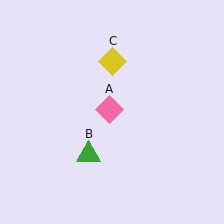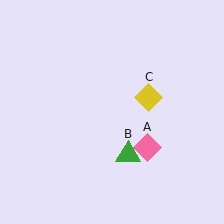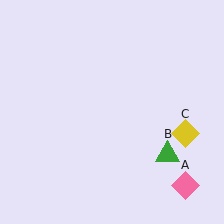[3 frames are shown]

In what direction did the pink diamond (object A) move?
The pink diamond (object A) moved down and to the right.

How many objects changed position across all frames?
3 objects changed position: pink diamond (object A), green triangle (object B), yellow diamond (object C).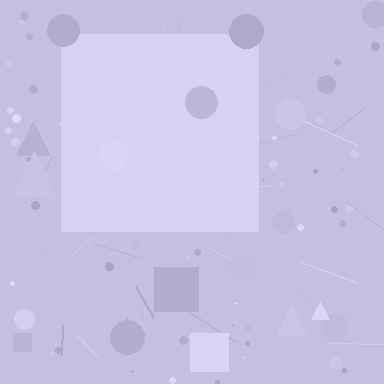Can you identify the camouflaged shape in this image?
The camouflaged shape is a square.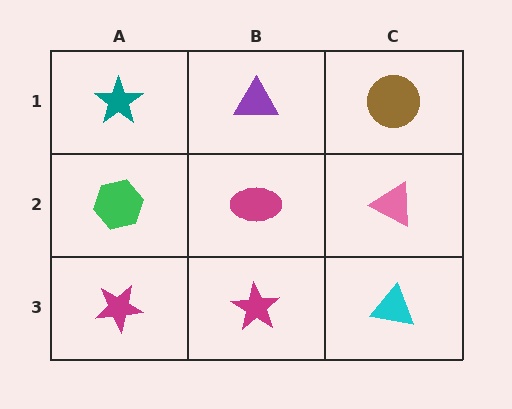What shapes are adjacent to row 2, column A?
A teal star (row 1, column A), a magenta star (row 3, column A), a magenta ellipse (row 2, column B).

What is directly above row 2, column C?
A brown circle.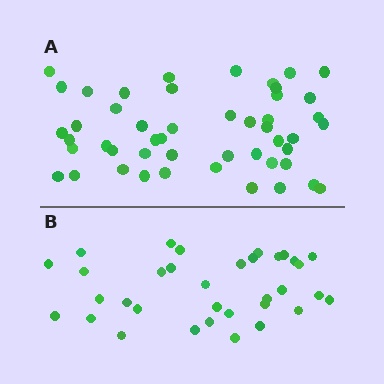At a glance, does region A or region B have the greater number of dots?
Region A (the top region) has more dots.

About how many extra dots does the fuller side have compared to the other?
Region A has approximately 15 more dots than region B.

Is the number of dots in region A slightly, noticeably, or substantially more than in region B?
Region A has noticeably more, but not dramatically so. The ratio is roughly 1.4 to 1.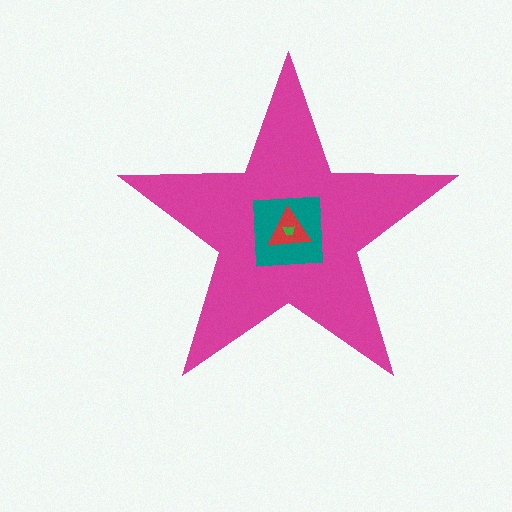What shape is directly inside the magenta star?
The teal square.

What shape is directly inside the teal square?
The red triangle.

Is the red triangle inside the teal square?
Yes.